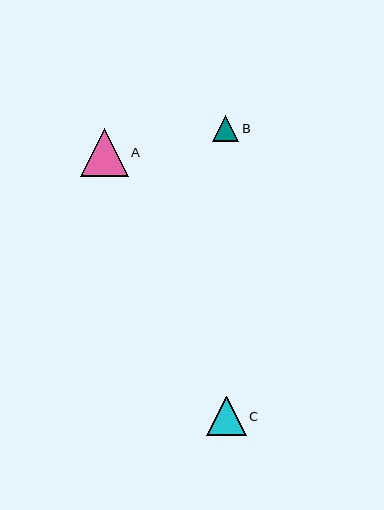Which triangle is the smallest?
Triangle B is the smallest with a size of approximately 26 pixels.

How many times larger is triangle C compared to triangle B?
Triangle C is approximately 1.5 times the size of triangle B.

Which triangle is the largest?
Triangle A is the largest with a size of approximately 48 pixels.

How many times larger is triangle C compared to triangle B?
Triangle C is approximately 1.5 times the size of triangle B.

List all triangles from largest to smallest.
From largest to smallest: A, C, B.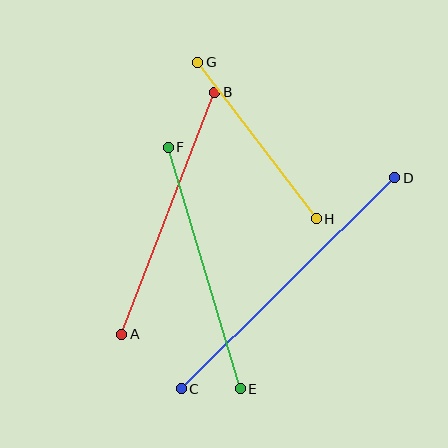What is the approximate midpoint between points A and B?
The midpoint is at approximately (168, 213) pixels.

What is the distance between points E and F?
The distance is approximately 252 pixels.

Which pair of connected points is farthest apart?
Points C and D are farthest apart.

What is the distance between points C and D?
The distance is approximately 300 pixels.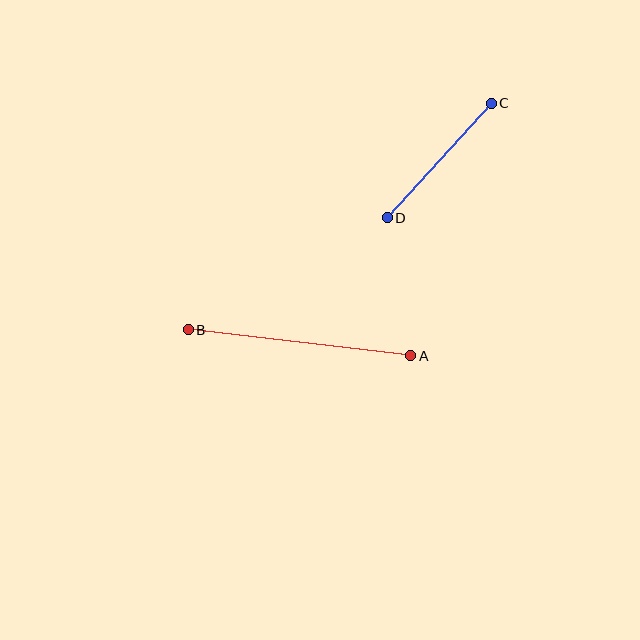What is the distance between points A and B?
The distance is approximately 224 pixels.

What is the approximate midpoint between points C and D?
The midpoint is at approximately (439, 161) pixels.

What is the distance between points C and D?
The distance is approximately 155 pixels.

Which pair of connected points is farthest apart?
Points A and B are farthest apart.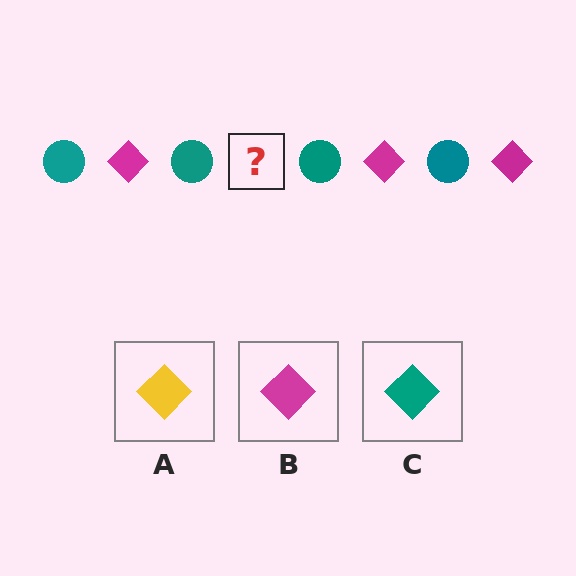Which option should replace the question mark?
Option B.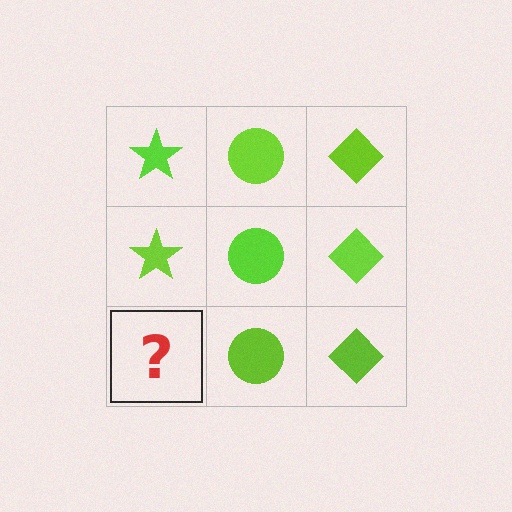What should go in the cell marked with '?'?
The missing cell should contain a lime star.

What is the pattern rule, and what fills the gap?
The rule is that each column has a consistent shape. The gap should be filled with a lime star.